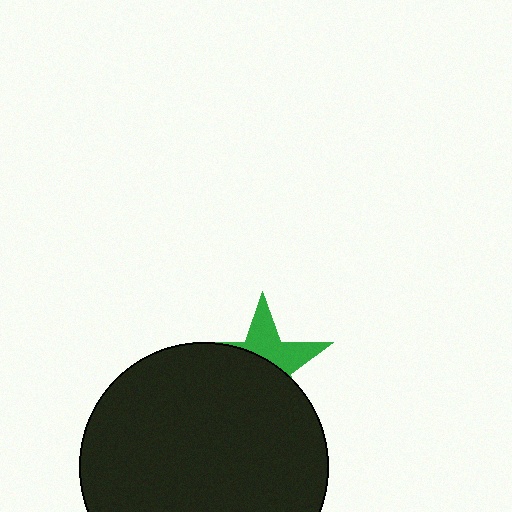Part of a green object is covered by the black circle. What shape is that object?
It is a star.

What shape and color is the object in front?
The object in front is a black circle.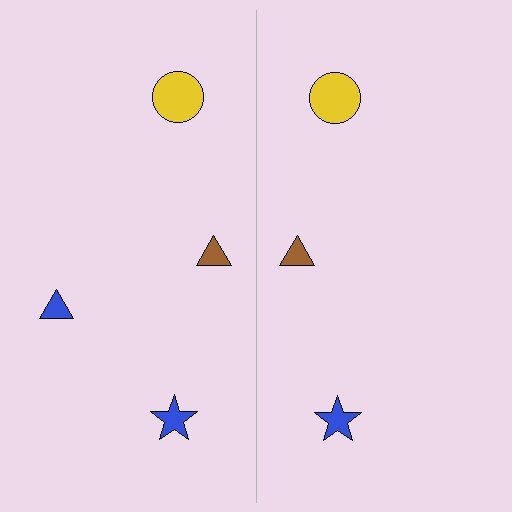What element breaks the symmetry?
A blue triangle is missing from the right side.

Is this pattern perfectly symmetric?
No, the pattern is not perfectly symmetric. A blue triangle is missing from the right side.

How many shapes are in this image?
There are 7 shapes in this image.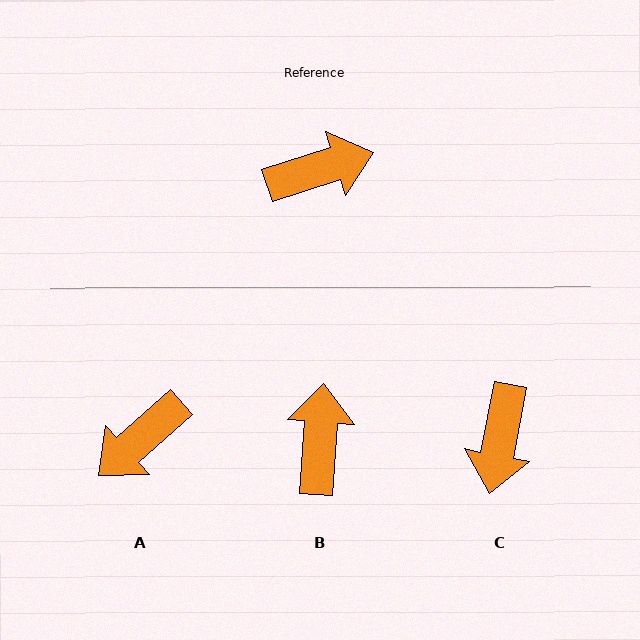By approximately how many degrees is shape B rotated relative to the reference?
Approximately 68 degrees counter-clockwise.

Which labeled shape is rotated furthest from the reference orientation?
A, about 156 degrees away.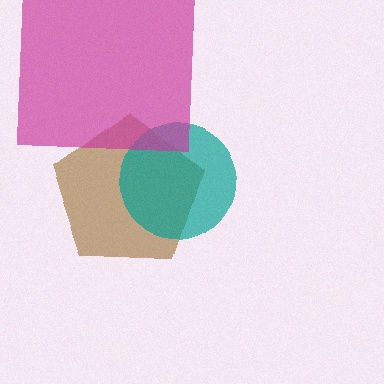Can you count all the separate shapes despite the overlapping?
Yes, there are 3 separate shapes.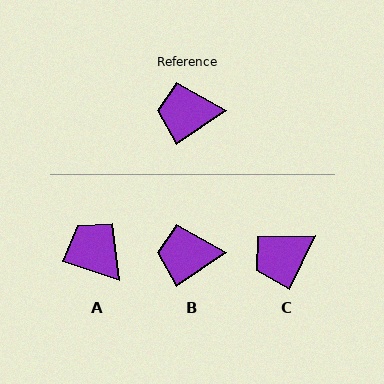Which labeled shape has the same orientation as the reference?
B.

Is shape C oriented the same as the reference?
No, it is off by about 31 degrees.